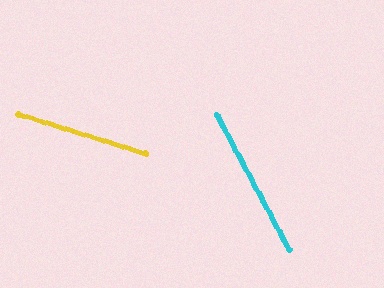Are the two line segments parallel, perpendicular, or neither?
Neither parallel nor perpendicular — they differ by about 45°.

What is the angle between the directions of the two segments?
Approximately 45 degrees.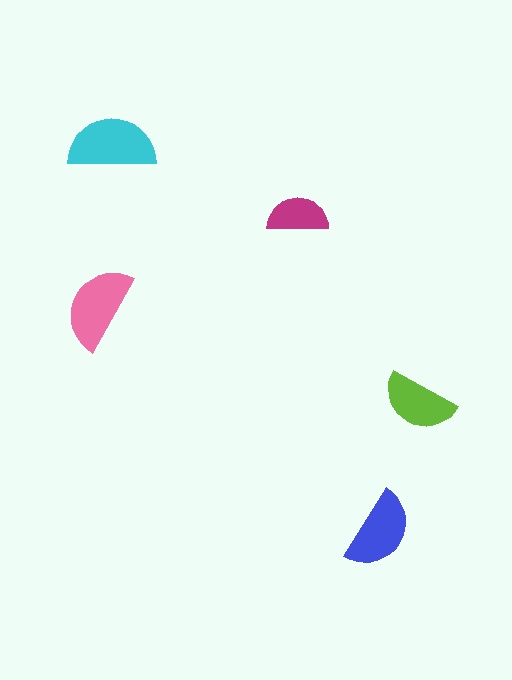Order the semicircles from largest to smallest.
the cyan one, the pink one, the blue one, the lime one, the magenta one.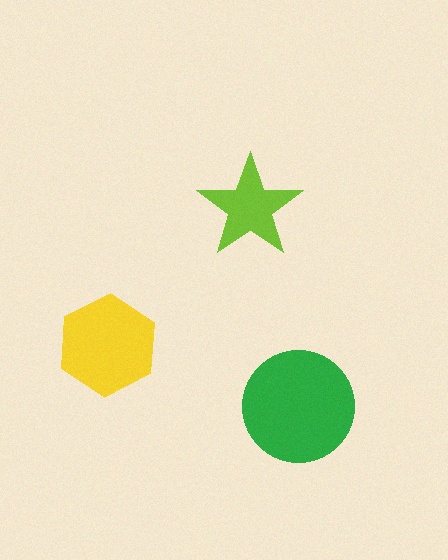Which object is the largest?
The green circle.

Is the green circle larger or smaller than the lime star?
Larger.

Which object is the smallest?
The lime star.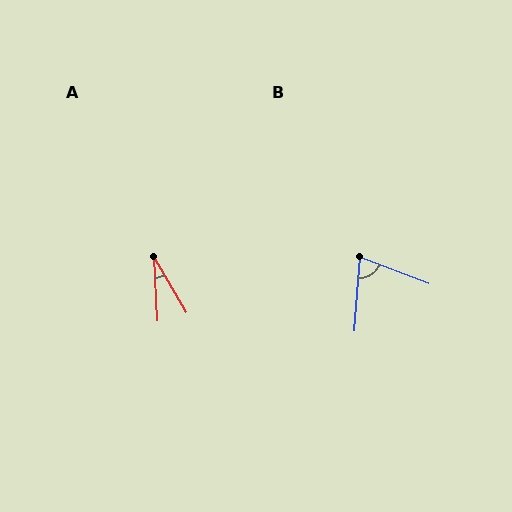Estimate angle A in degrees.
Approximately 27 degrees.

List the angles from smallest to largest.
A (27°), B (74°).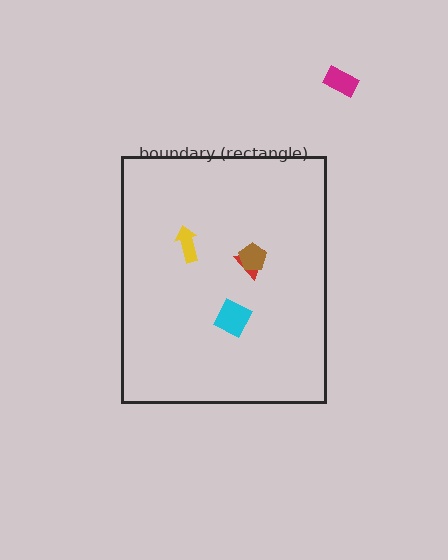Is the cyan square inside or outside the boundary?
Inside.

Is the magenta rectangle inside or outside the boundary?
Outside.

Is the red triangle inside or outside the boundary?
Inside.